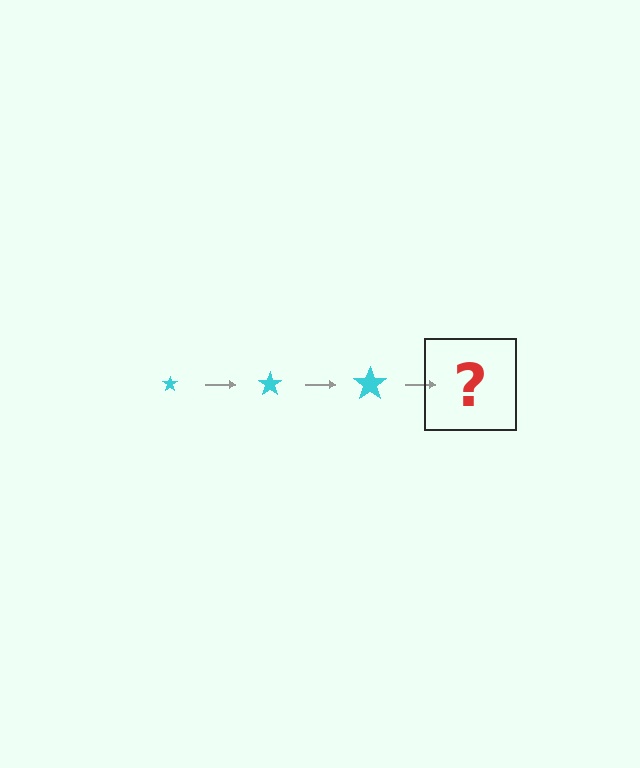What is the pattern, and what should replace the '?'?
The pattern is that the star gets progressively larger each step. The '?' should be a cyan star, larger than the previous one.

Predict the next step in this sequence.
The next step is a cyan star, larger than the previous one.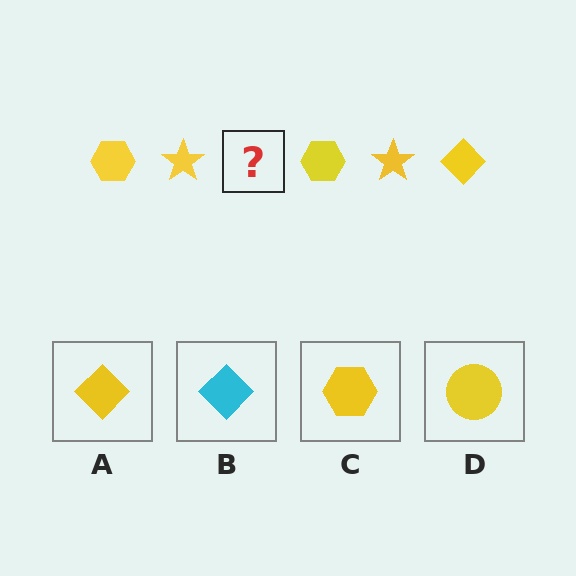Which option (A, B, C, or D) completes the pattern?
A.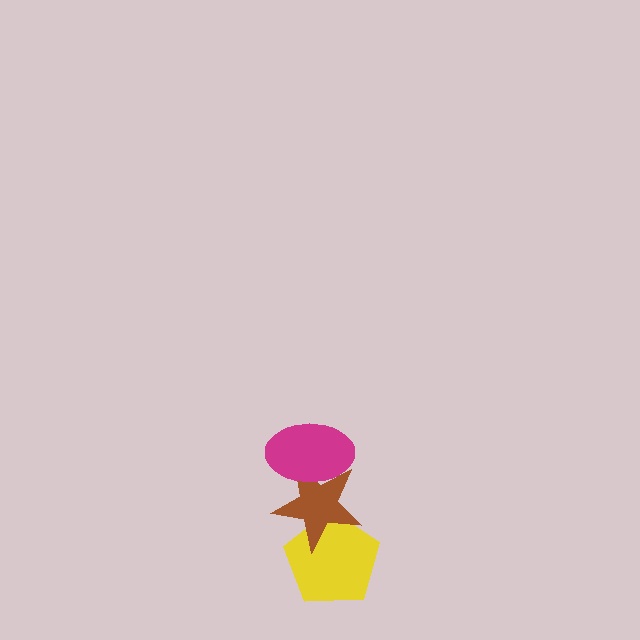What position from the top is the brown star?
The brown star is 2nd from the top.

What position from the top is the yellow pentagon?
The yellow pentagon is 3rd from the top.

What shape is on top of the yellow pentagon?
The brown star is on top of the yellow pentagon.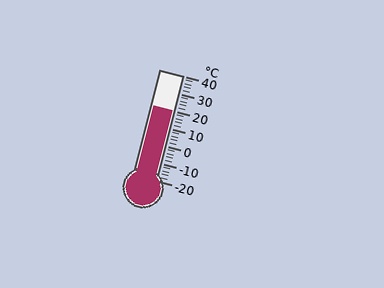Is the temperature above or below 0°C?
The temperature is above 0°C.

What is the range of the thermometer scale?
The thermometer scale ranges from -20°C to 40°C.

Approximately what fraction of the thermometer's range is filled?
The thermometer is filled to approximately 65% of its range.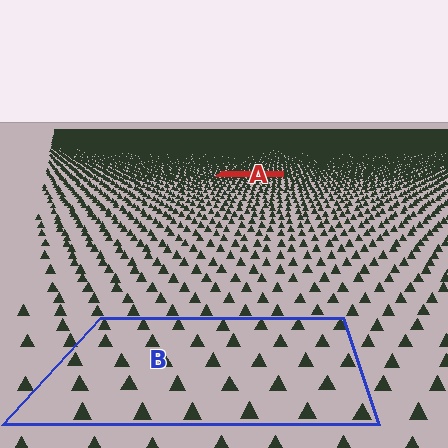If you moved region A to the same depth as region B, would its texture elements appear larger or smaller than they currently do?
They would appear larger. At a closer depth, the same texture elements are projected at a bigger on-screen size.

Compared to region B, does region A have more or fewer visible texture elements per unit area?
Region A has more texture elements per unit area — they are packed more densely because it is farther away.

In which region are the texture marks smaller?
The texture marks are smaller in region A, because it is farther away.